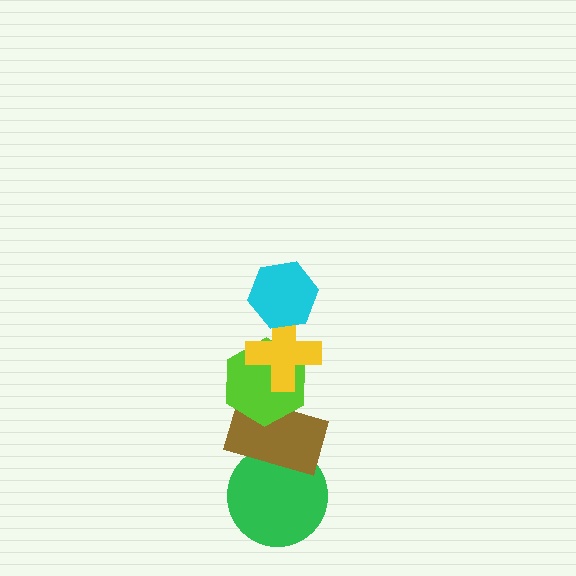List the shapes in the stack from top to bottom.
From top to bottom: the cyan hexagon, the yellow cross, the lime hexagon, the brown rectangle, the green circle.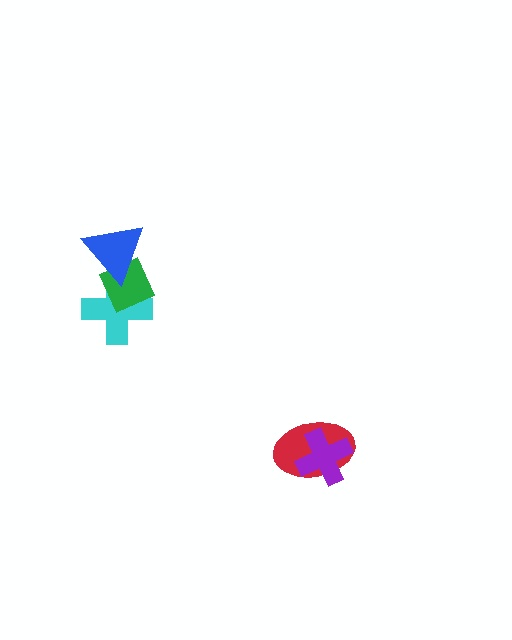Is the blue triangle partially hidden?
No, no other shape covers it.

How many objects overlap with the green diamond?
2 objects overlap with the green diamond.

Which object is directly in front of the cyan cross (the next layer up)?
The green diamond is directly in front of the cyan cross.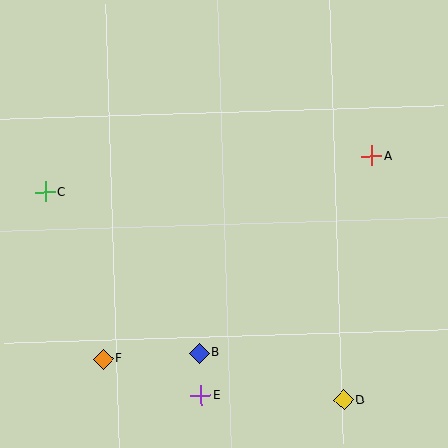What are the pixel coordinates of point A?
Point A is at (372, 156).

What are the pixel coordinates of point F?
Point F is at (103, 359).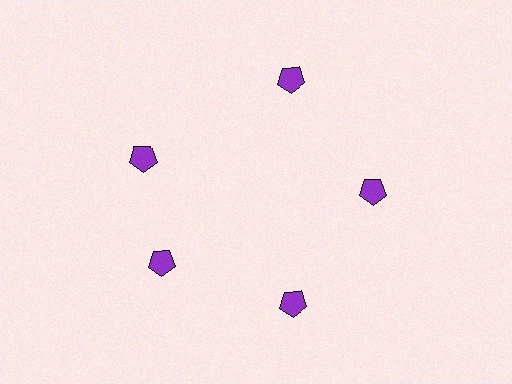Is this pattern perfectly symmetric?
No. The 5 purple pentagons are arranged in a ring, but one element near the 10 o'clock position is rotated out of alignment along the ring, breaking the 5-fold rotational symmetry.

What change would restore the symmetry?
The symmetry would be restored by rotating it back into even spacing with its neighbors so that all 5 pentagons sit at equal angles and equal distance from the center.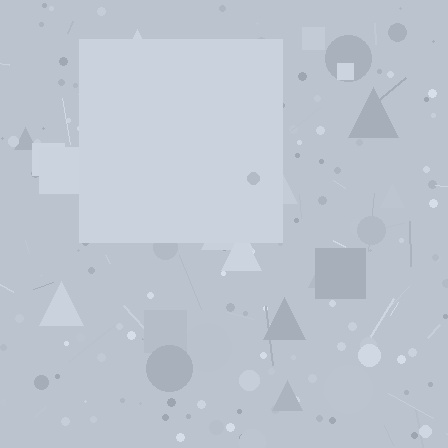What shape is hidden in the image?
A square is hidden in the image.